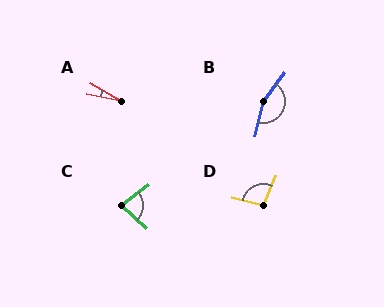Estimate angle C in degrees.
Approximately 79 degrees.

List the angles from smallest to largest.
A (19°), C (79°), D (100°), B (157°).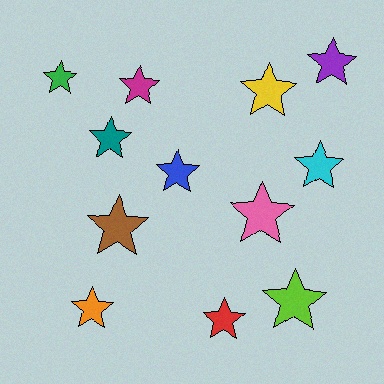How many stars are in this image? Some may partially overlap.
There are 12 stars.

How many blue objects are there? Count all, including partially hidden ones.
There is 1 blue object.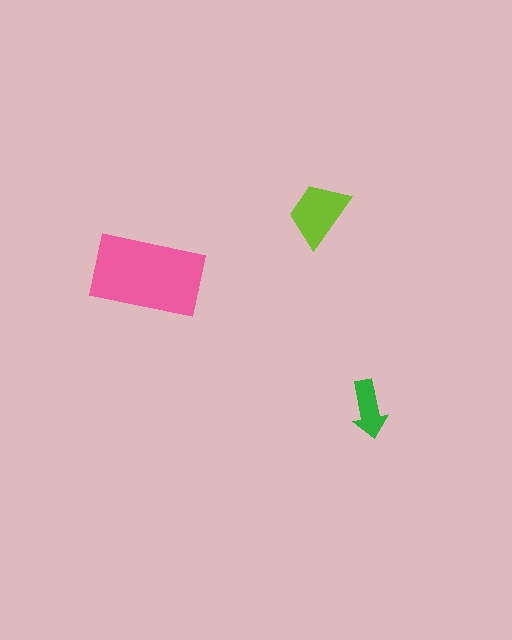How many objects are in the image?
There are 3 objects in the image.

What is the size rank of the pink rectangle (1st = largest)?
1st.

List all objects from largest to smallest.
The pink rectangle, the lime trapezoid, the green arrow.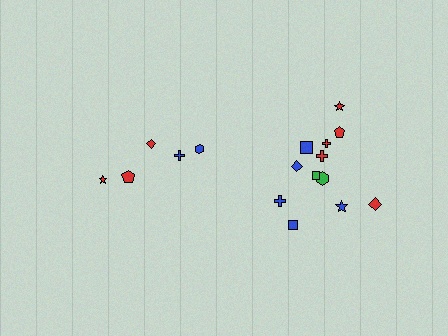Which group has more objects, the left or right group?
The right group.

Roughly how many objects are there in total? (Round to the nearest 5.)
Roughly 15 objects in total.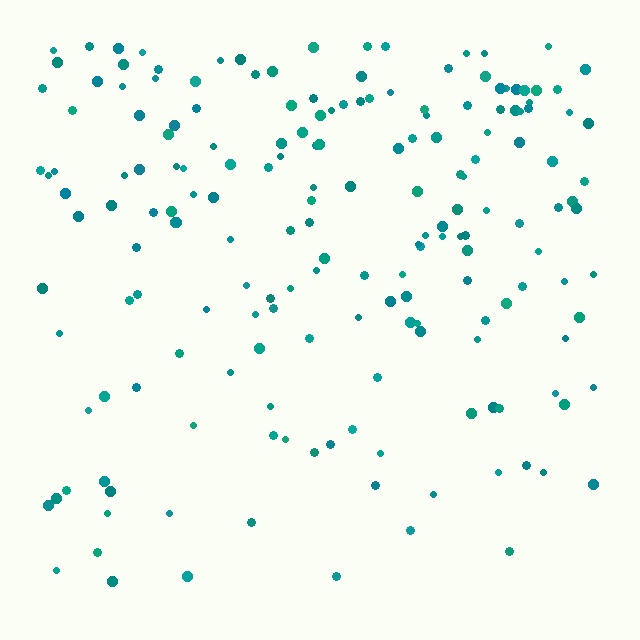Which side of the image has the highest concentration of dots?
The top.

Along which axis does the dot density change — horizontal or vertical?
Vertical.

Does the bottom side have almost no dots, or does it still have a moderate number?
Still a moderate number, just noticeably fewer than the top.